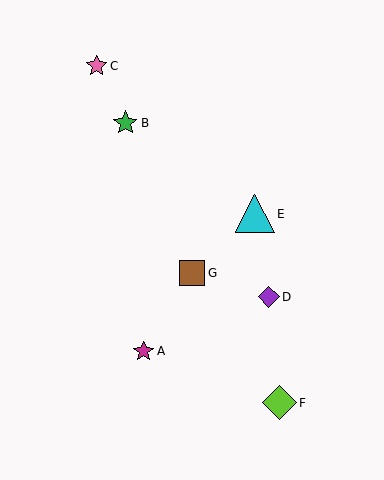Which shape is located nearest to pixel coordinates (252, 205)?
The cyan triangle (labeled E) at (255, 214) is nearest to that location.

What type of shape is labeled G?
Shape G is a brown square.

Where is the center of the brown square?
The center of the brown square is at (192, 273).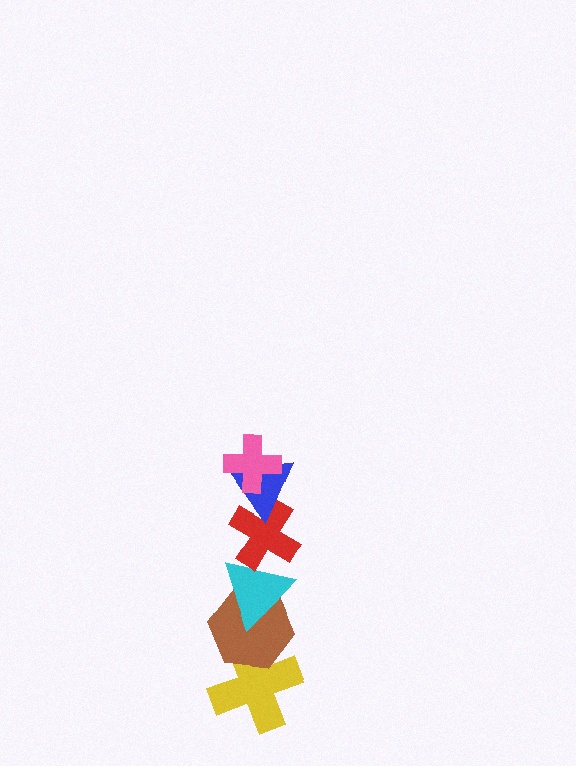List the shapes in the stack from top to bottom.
From top to bottom: the pink cross, the blue triangle, the red cross, the cyan triangle, the brown hexagon, the yellow cross.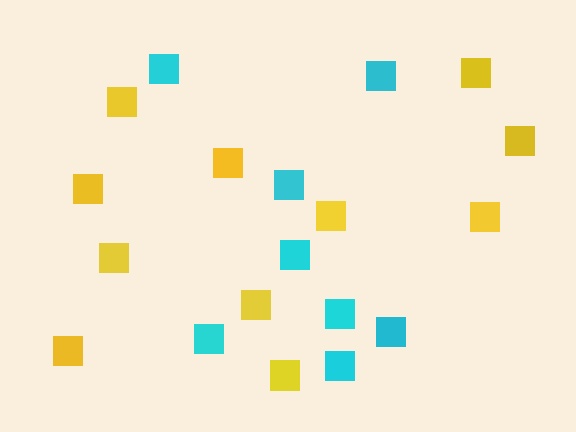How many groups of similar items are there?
There are 2 groups: one group of cyan squares (8) and one group of yellow squares (11).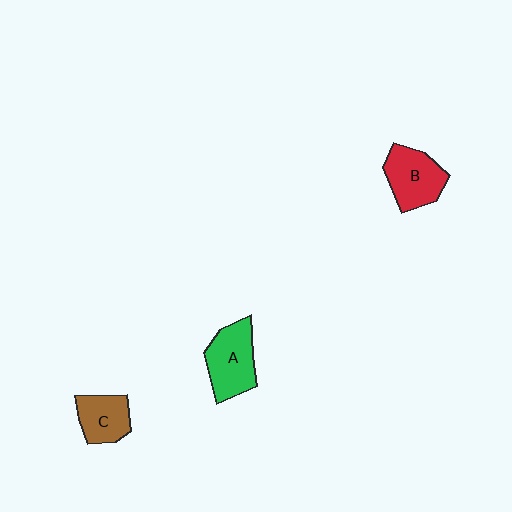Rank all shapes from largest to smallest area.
From largest to smallest: A (green), B (red), C (brown).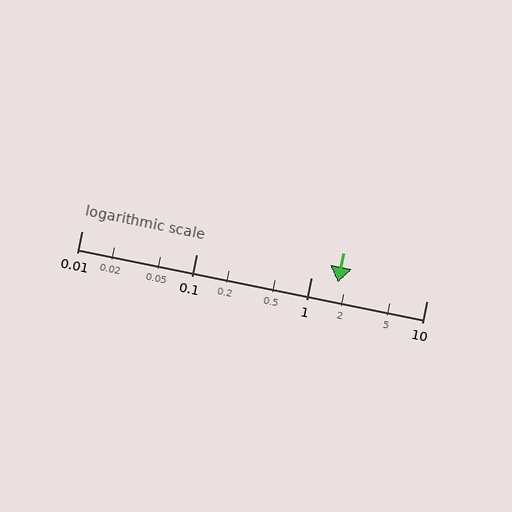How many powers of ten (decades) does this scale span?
The scale spans 3 decades, from 0.01 to 10.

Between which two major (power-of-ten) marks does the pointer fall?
The pointer is between 1 and 10.